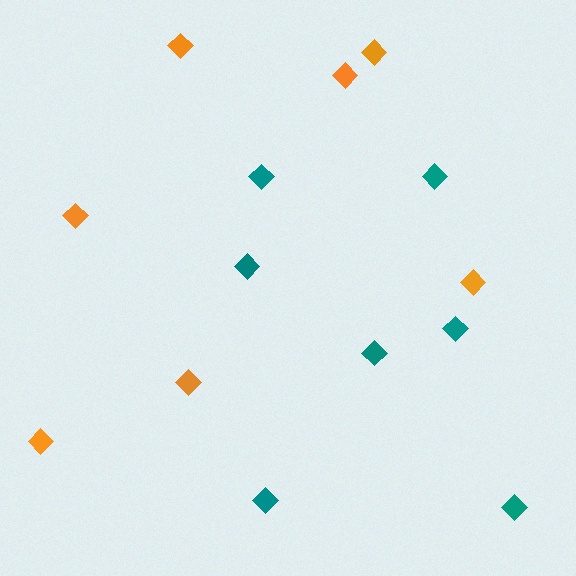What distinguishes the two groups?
There are 2 groups: one group of teal diamonds (7) and one group of orange diamonds (7).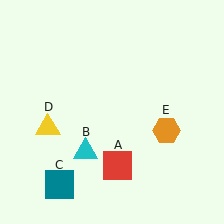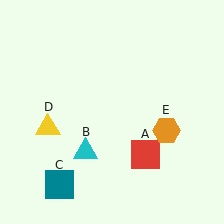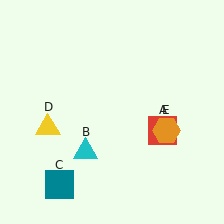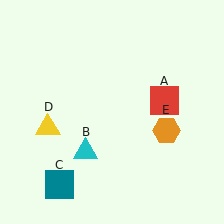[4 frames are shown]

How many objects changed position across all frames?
1 object changed position: red square (object A).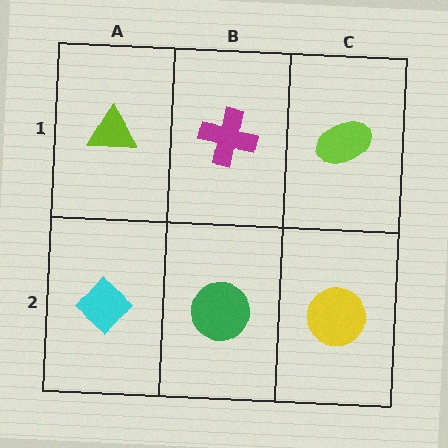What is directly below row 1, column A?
A cyan diamond.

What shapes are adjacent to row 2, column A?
A lime triangle (row 1, column A), a green circle (row 2, column B).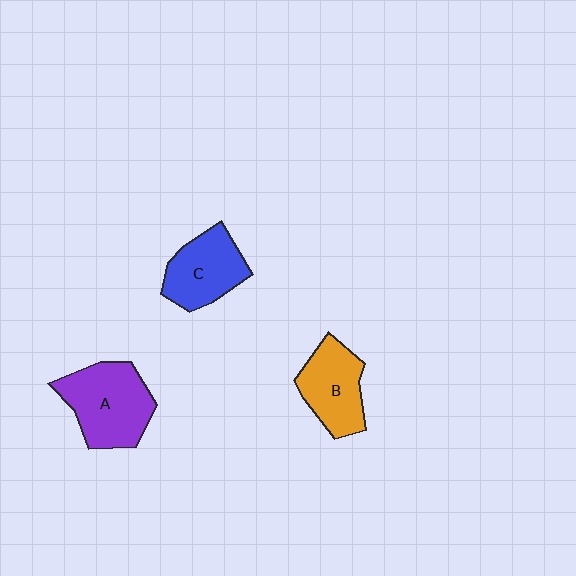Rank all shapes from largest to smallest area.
From largest to smallest: A (purple), C (blue), B (orange).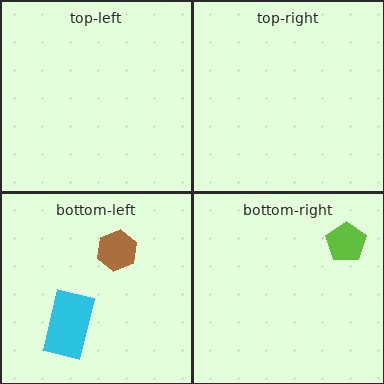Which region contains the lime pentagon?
The bottom-right region.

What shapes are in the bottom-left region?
The cyan rectangle, the brown hexagon.